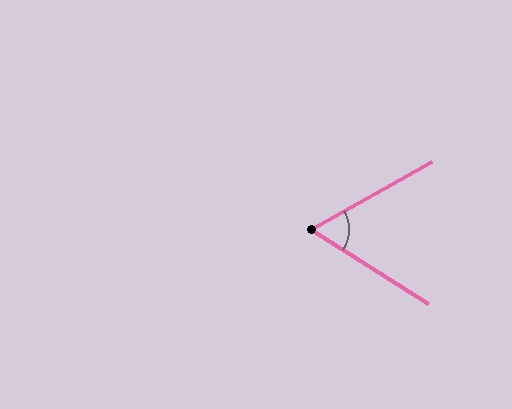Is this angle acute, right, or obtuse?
It is acute.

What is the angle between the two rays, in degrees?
Approximately 62 degrees.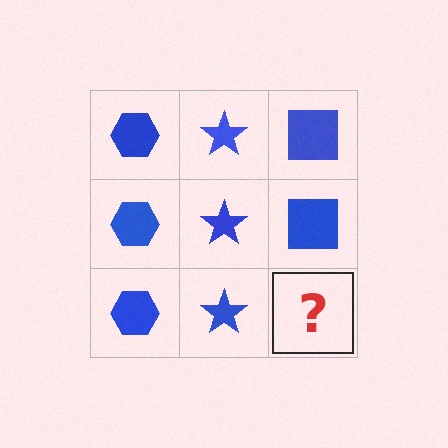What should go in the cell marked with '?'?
The missing cell should contain a blue square.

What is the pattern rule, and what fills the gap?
The rule is that each column has a consistent shape. The gap should be filled with a blue square.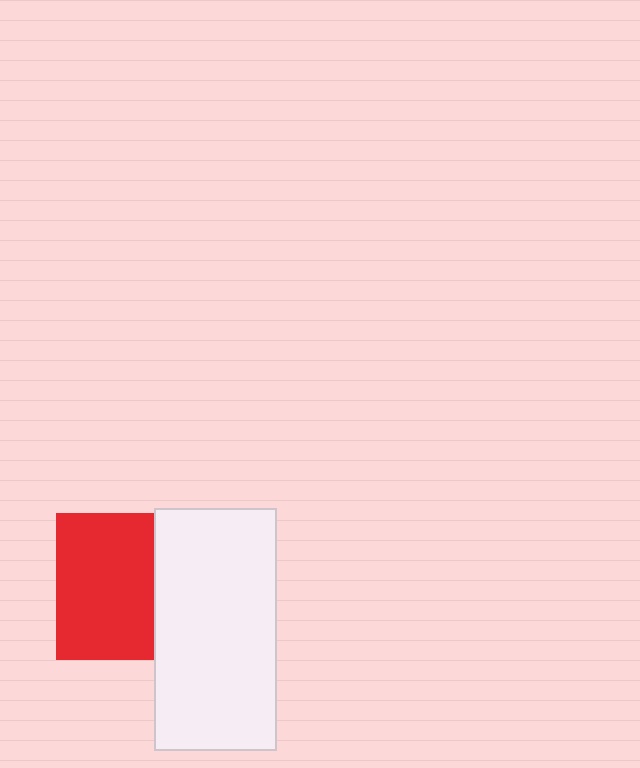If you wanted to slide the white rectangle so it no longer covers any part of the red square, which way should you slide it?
Slide it right — that is the most direct way to separate the two shapes.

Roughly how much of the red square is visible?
Most of it is visible (roughly 66%).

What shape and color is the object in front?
The object in front is a white rectangle.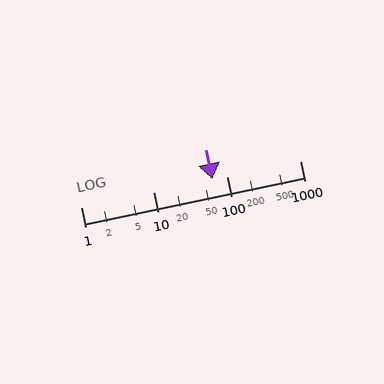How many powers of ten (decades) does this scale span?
The scale spans 3 decades, from 1 to 1000.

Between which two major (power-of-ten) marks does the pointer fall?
The pointer is between 10 and 100.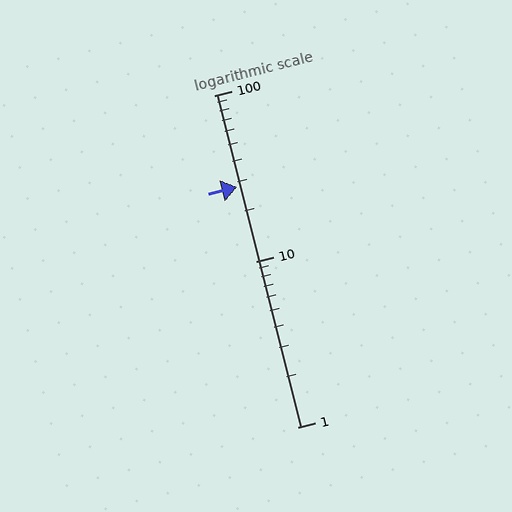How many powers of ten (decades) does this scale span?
The scale spans 2 decades, from 1 to 100.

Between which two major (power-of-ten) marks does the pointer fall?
The pointer is between 10 and 100.